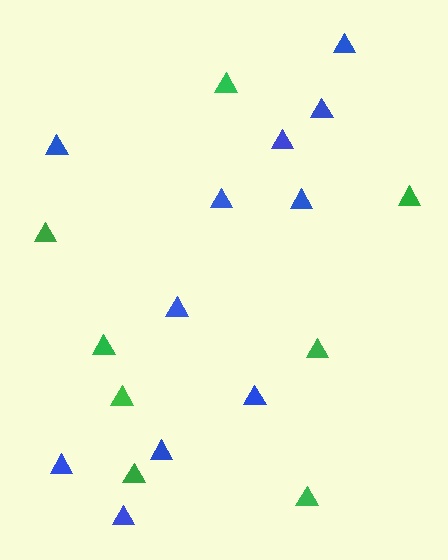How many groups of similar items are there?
There are 2 groups: one group of green triangles (8) and one group of blue triangles (11).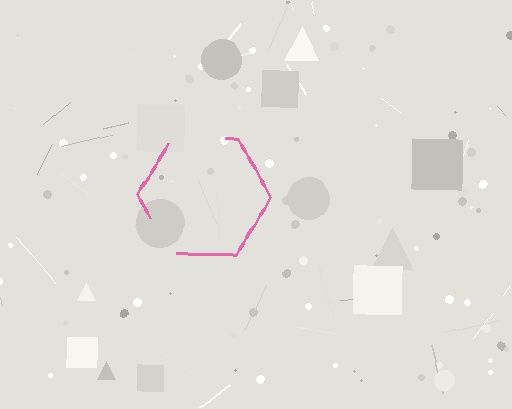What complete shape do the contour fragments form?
The contour fragments form a hexagon.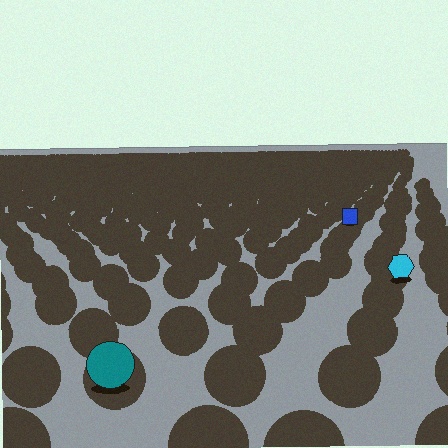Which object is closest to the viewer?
The teal circle is closest. The texture marks near it are larger and more spread out.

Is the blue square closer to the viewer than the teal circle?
No. The teal circle is closer — you can tell from the texture gradient: the ground texture is coarser near it.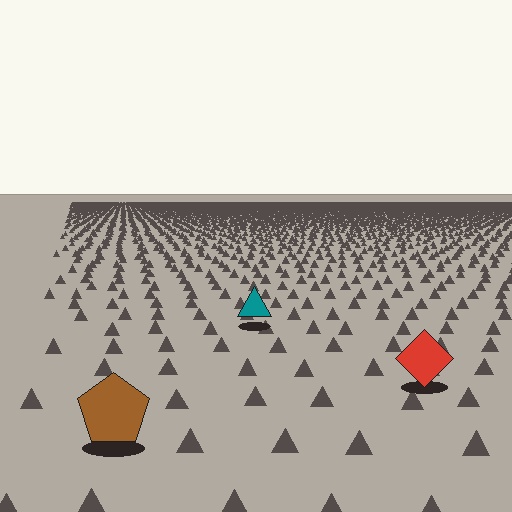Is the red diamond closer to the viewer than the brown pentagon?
No. The brown pentagon is closer — you can tell from the texture gradient: the ground texture is coarser near it.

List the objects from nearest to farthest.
From nearest to farthest: the brown pentagon, the red diamond, the teal triangle.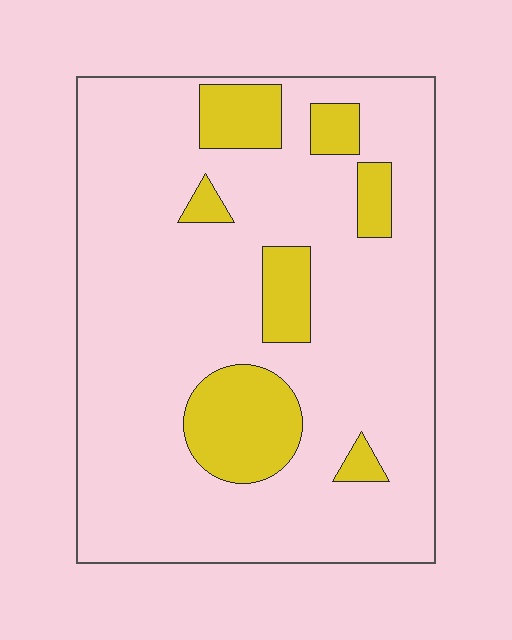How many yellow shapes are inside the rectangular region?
7.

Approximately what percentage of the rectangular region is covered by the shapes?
Approximately 15%.